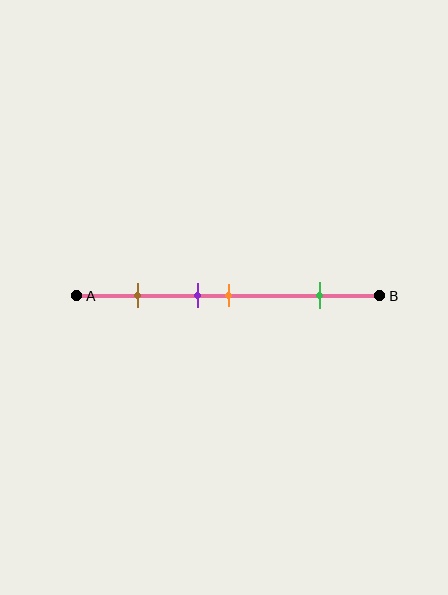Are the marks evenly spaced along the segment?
No, the marks are not evenly spaced.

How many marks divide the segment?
There are 4 marks dividing the segment.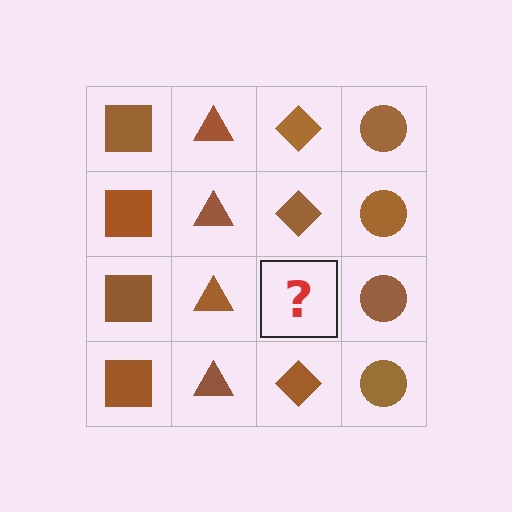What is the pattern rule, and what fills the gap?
The rule is that each column has a consistent shape. The gap should be filled with a brown diamond.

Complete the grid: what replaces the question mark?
The question mark should be replaced with a brown diamond.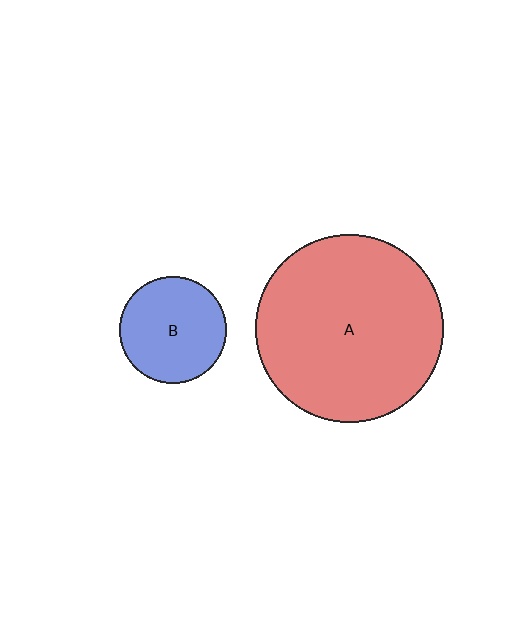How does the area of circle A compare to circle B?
Approximately 3.1 times.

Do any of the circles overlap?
No, none of the circles overlap.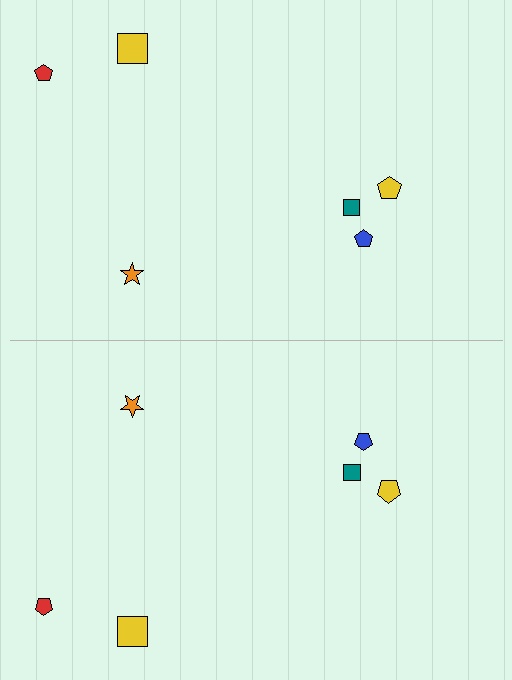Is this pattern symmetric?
Yes, this pattern has bilateral (reflection) symmetry.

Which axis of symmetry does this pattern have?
The pattern has a horizontal axis of symmetry running through the center of the image.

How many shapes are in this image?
There are 12 shapes in this image.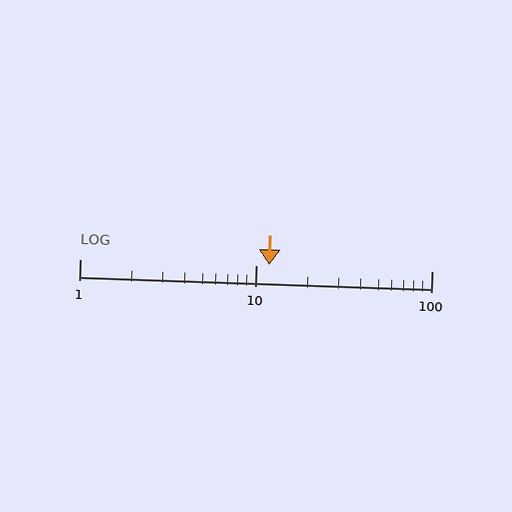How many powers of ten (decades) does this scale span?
The scale spans 2 decades, from 1 to 100.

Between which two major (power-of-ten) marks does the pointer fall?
The pointer is between 10 and 100.